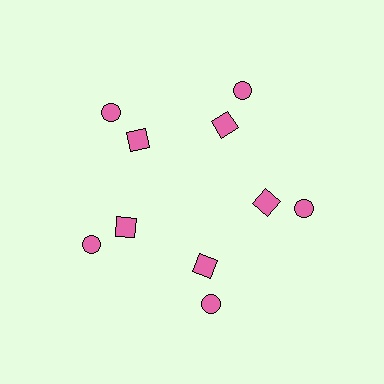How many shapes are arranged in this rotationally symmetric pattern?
There are 10 shapes, arranged in 5 groups of 2.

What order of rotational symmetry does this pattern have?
This pattern has 5-fold rotational symmetry.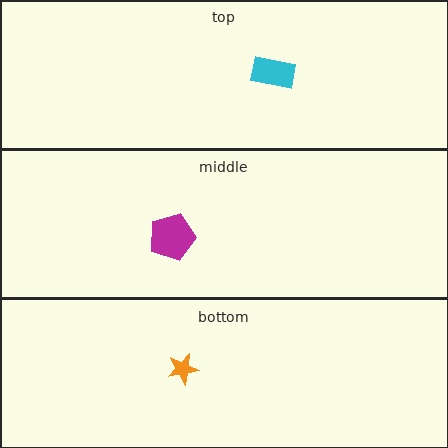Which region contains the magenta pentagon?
The middle region.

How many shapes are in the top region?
1.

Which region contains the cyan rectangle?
The top region.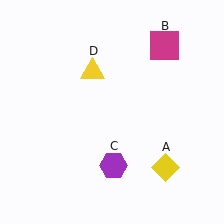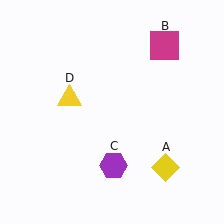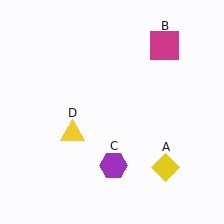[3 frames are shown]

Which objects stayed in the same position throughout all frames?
Yellow diamond (object A) and magenta square (object B) and purple hexagon (object C) remained stationary.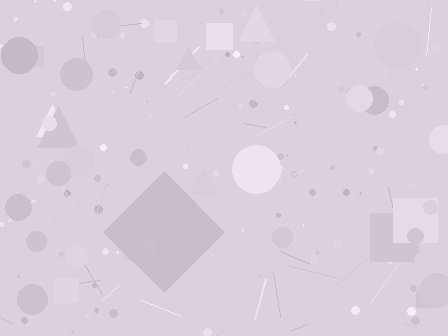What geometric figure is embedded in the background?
A diamond is embedded in the background.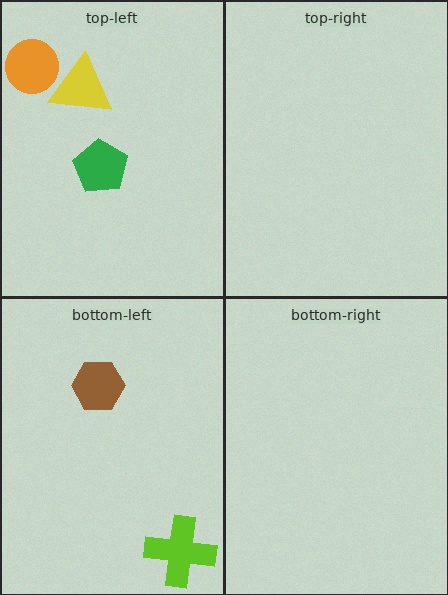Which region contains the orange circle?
The top-left region.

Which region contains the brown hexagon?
The bottom-left region.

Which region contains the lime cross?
The bottom-left region.